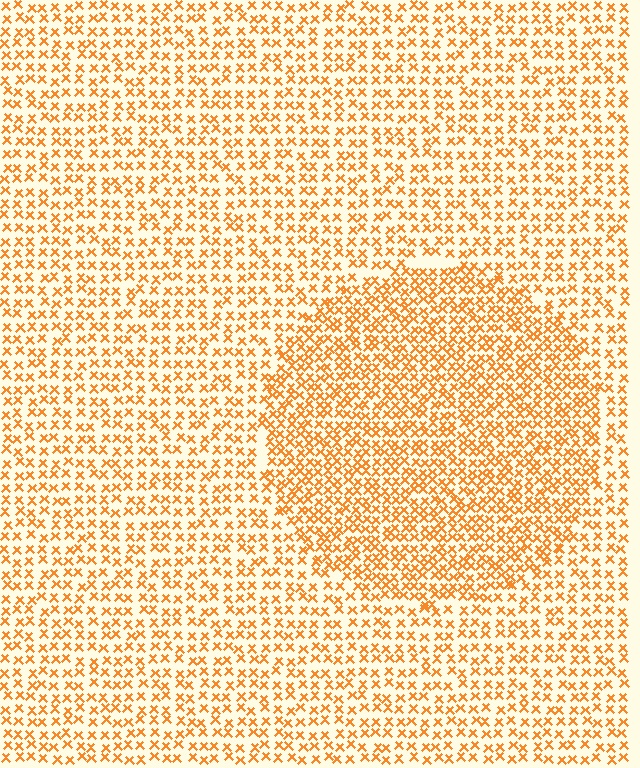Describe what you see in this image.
The image contains small orange elements arranged at two different densities. A circle-shaped region is visible where the elements are more densely packed than the surrounding area.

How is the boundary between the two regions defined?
The boundary is defined by a change in element density (approximately 1.7x ratio). All elements are the same color, size, and shape.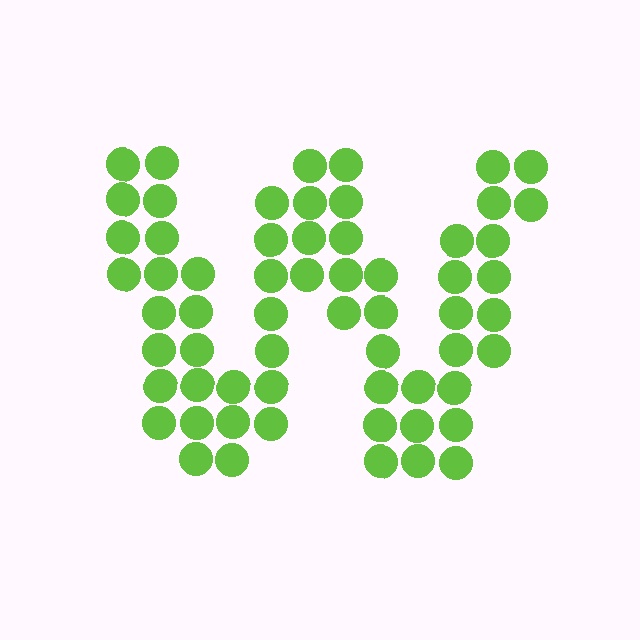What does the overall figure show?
The overall figure shows the letter W.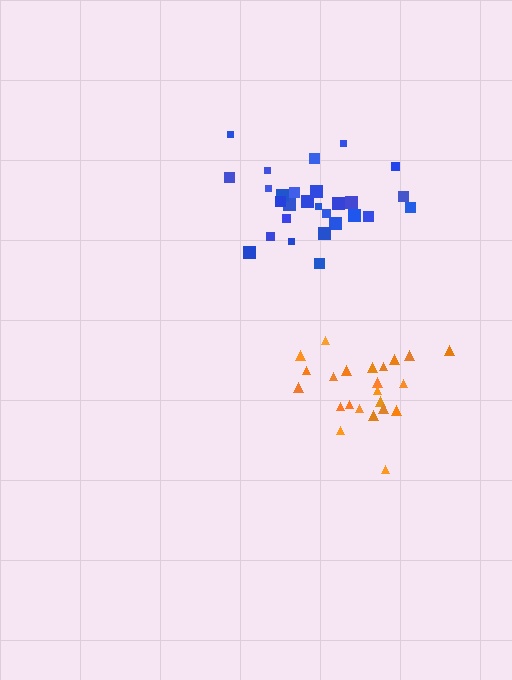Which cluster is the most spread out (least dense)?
Blue.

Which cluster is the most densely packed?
Orange.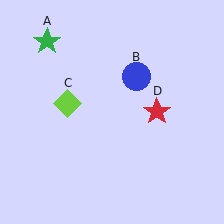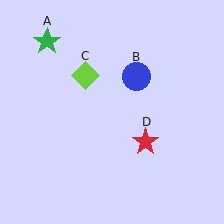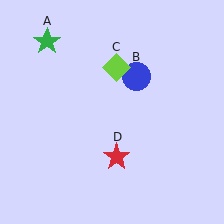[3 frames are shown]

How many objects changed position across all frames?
2 objects changed position: lime diamond (object C), red star (object D).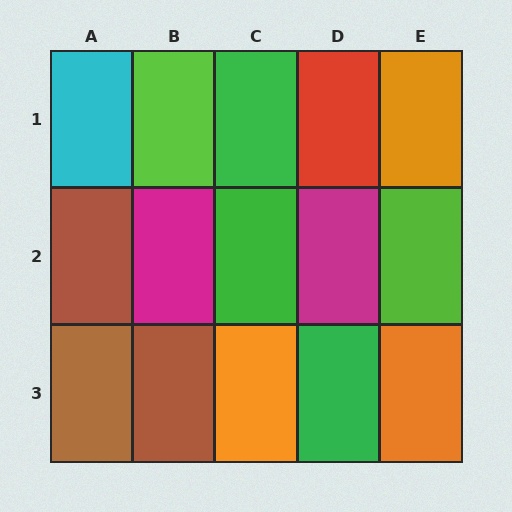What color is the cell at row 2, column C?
Green.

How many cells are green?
3 cells are green.